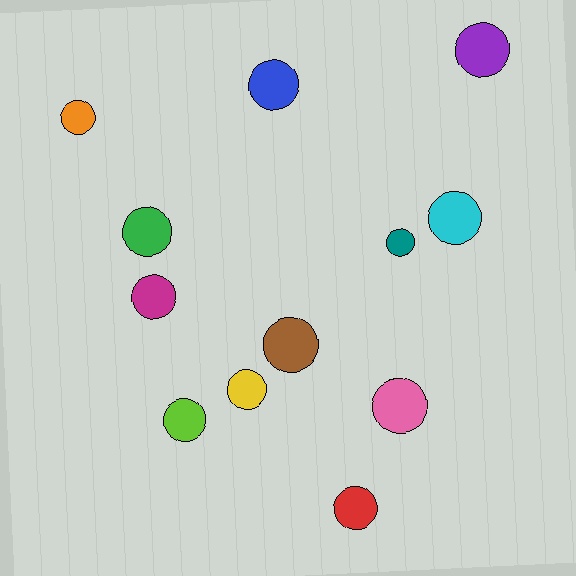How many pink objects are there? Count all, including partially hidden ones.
There is 1 pink object.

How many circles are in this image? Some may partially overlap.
There are 12 circles.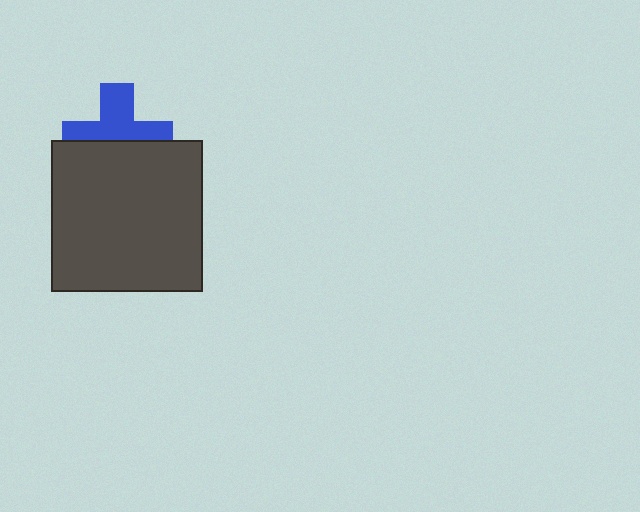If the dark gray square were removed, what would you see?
You would see the complete blue cross.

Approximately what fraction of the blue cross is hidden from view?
Roughly 48% of the blue cross is hidden behind the dark gray square.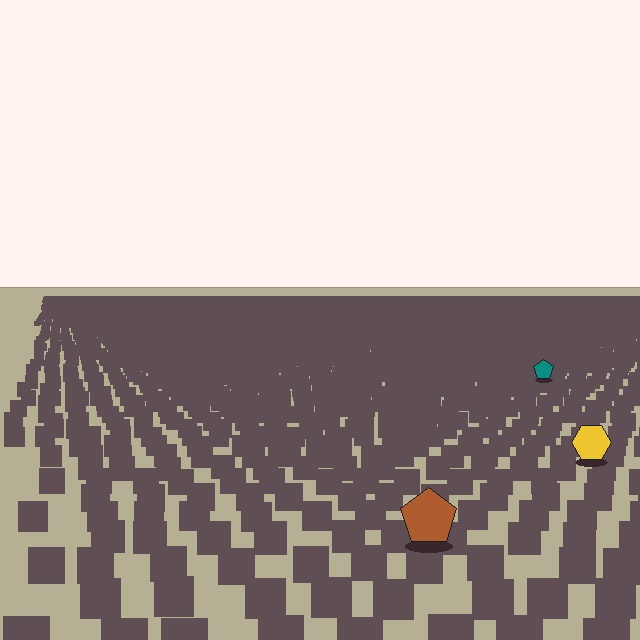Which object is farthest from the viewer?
The teal pentagon is farthest from the viewer. It appears smaller and the ground texture around it is denser.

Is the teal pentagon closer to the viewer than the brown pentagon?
No. The brown pentagon is closer — you can tell from the texture gradient: the ground texture is coarser near it.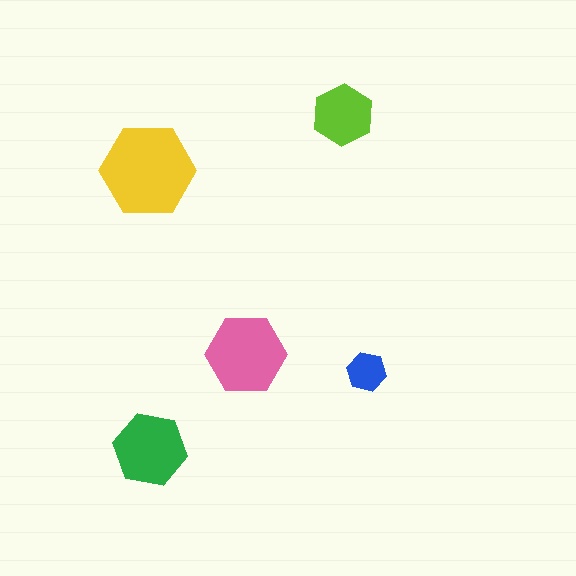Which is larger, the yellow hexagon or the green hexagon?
The yellow one.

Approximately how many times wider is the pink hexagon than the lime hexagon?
About 1.5 times wider.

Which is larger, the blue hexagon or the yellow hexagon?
The yellow one.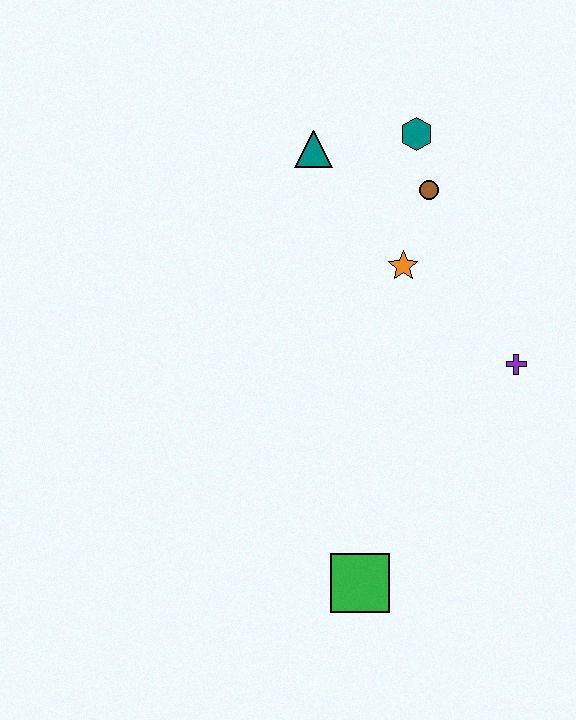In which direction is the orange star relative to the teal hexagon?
The orange star is below the teal hexagon.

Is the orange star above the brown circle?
No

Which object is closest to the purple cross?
The orange star is closest to the purple cross.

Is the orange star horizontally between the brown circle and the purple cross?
No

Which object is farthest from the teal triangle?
The green square is farthest from the teal triangle.